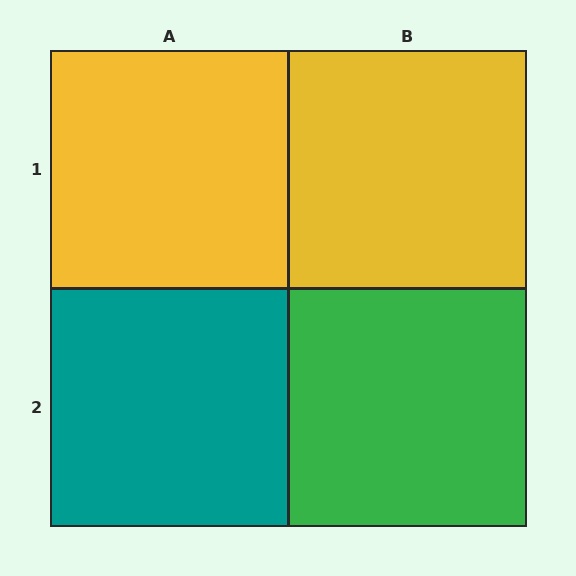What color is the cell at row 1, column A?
Yellow.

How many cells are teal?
1 cell is teal.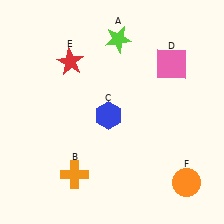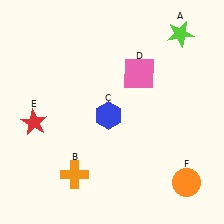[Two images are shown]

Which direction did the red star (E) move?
The red star (E) moved down.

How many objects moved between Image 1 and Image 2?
3 objects moved between the two images.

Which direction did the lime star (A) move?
The lime star (A) moved right.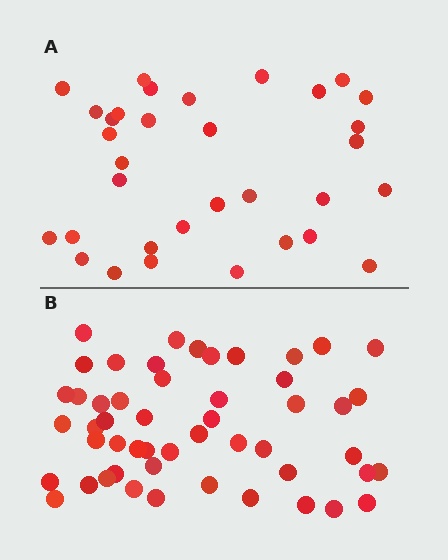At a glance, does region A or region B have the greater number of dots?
Region B (the bottom region) has more dots.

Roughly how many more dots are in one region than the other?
Region B has approximately 20 more dots than region A.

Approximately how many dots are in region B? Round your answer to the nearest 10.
About 50 dots. (The exact count is 51, which rounds to 50.)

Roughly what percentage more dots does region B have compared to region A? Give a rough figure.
About 55% more.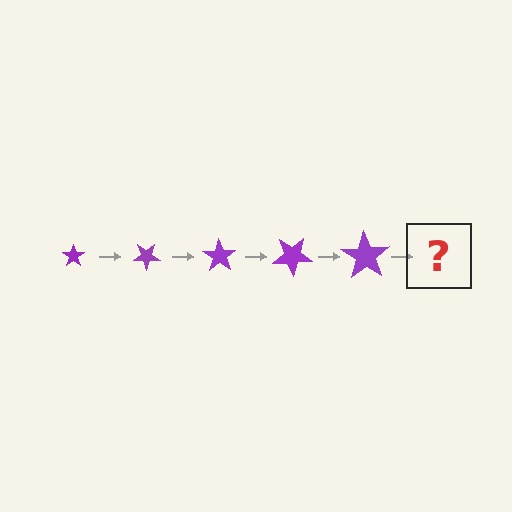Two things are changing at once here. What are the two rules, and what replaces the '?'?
The two rules are that the star grows larger each step and it rotates 35 degrees each step. The '?' should be a star, larger than the previous one and rotated 175 degrees from the start.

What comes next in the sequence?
The next element should be a star, larger than the previous one and rotated 175 degrees from the start.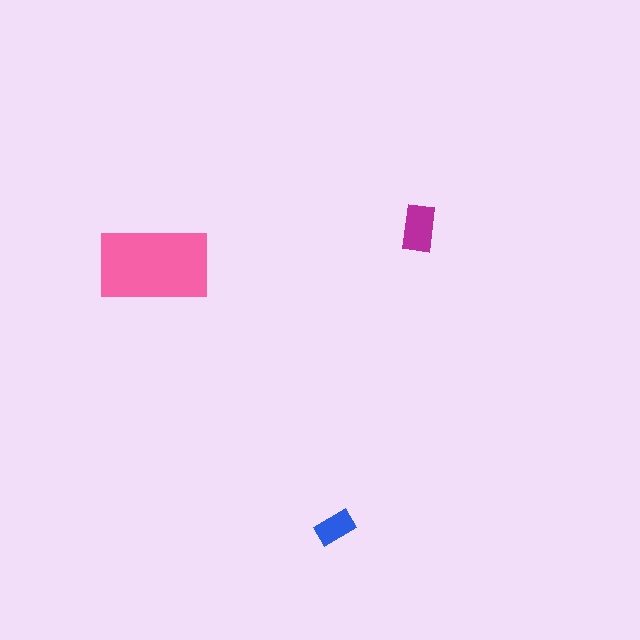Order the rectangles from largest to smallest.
the pink one, the magenta one, the blue one.